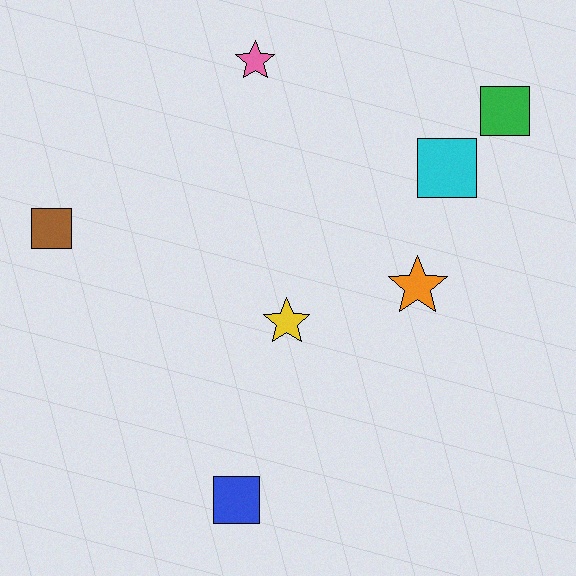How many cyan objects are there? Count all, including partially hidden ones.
There is 1 cyan object.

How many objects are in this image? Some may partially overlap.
There are 7 objects.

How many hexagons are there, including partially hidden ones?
There are no hexagons.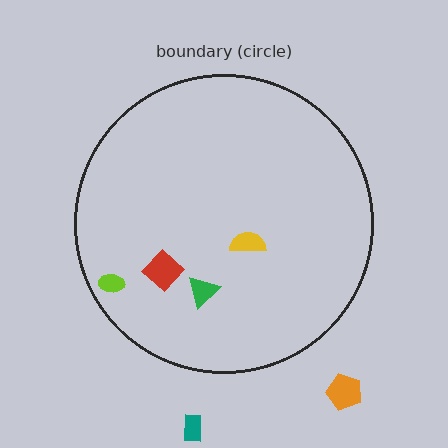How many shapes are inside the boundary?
4 inside, 2 outside.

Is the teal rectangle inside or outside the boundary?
Outside.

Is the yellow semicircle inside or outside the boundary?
Inside.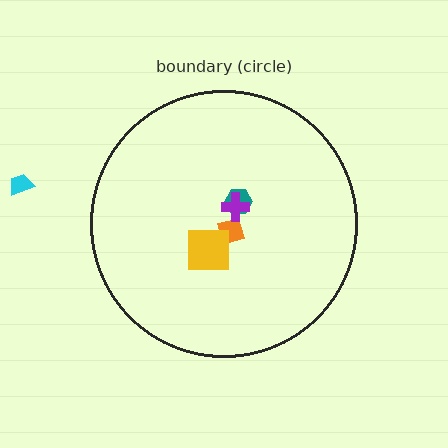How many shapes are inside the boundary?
4 inside, 1 outside.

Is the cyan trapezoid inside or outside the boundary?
Outside.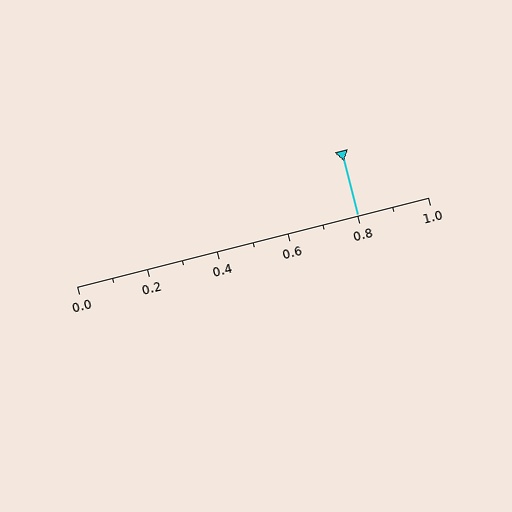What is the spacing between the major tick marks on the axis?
The major ticks are spaced 0.2 apart.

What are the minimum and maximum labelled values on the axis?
The axis runs from 0.0 to 1.0.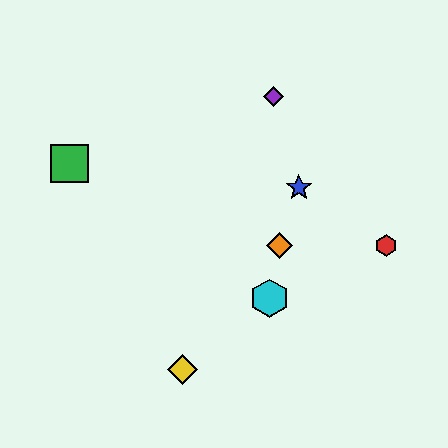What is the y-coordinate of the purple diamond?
The purple diamond is at y≈96.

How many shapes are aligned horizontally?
2 shapes (the red hexagon, the orange diamond) are aligned horizontally.